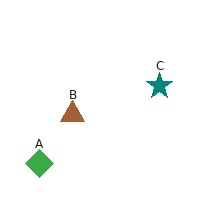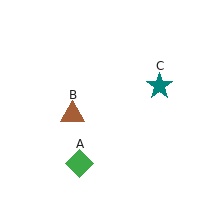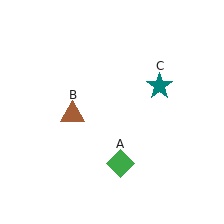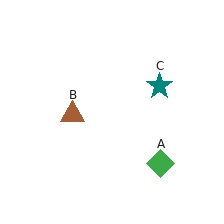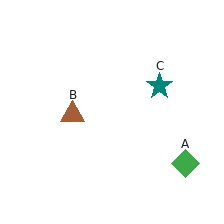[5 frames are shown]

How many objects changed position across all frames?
1 object changed position: green diamond (object A).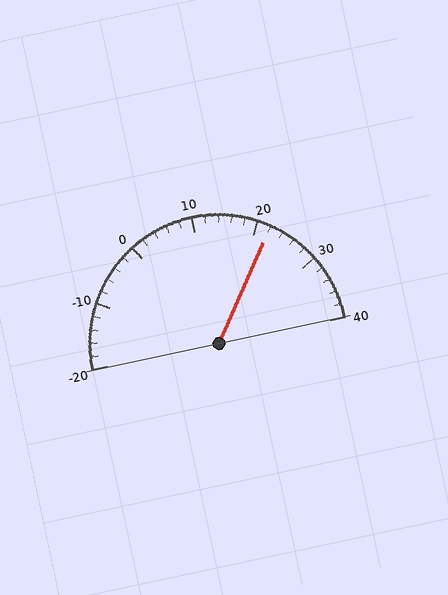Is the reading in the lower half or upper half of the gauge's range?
The reading is in the upper half of the range (-20 to 40).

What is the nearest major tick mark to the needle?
The nearest major tick mark is 20.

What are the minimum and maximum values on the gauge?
The gauge ranges from -20 to 40.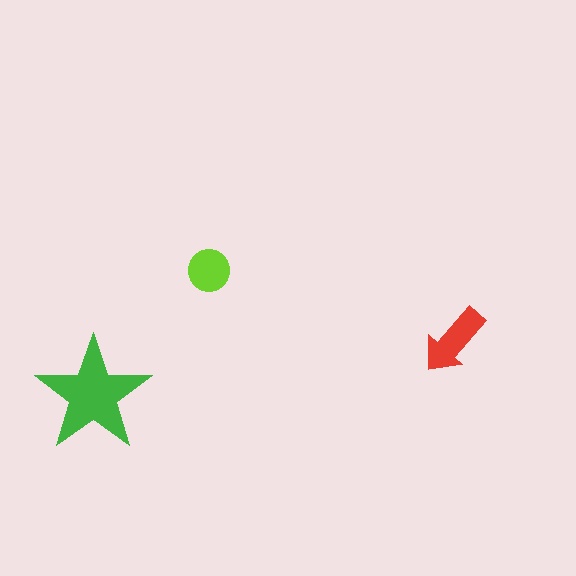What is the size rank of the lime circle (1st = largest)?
3rd.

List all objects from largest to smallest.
The green star, the red arrow, the lime circle.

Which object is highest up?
The lime circle is topmost.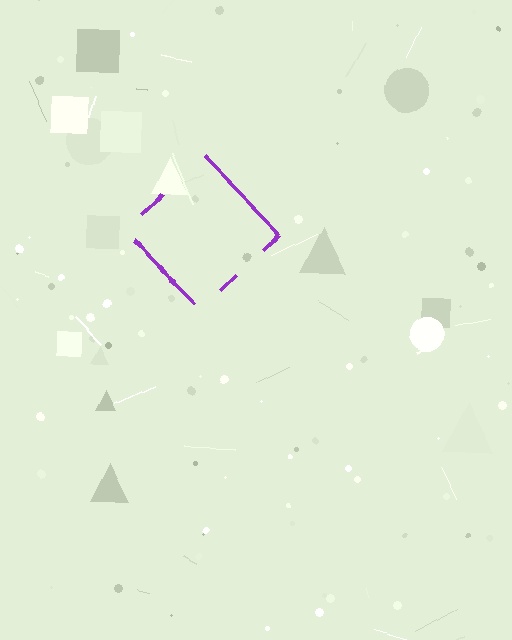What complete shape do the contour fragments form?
The contour fragments form a diamond.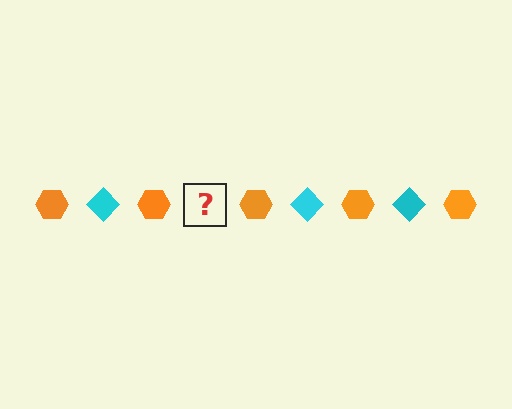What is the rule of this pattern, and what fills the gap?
The rule is that the pattern alternates between orange hexagon and cyan diamond. The gap should be filled with a cyan diamond.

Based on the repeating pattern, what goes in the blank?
The blank should be a cyan diamond.